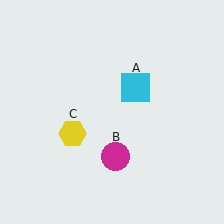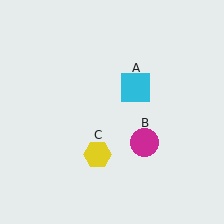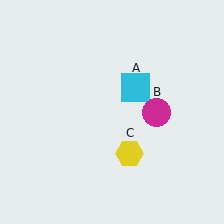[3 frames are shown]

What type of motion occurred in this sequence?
The magenta circle (object B), yellow hexagon (object C) rotated counterclockwise around the center of the scene.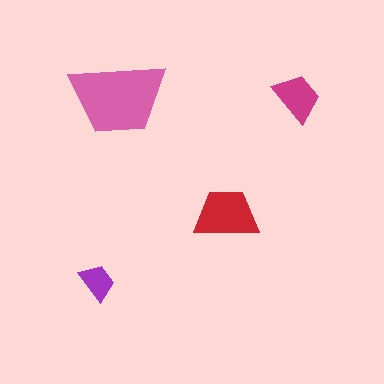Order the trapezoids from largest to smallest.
the pink one, the red one, the magenta one, the purple one.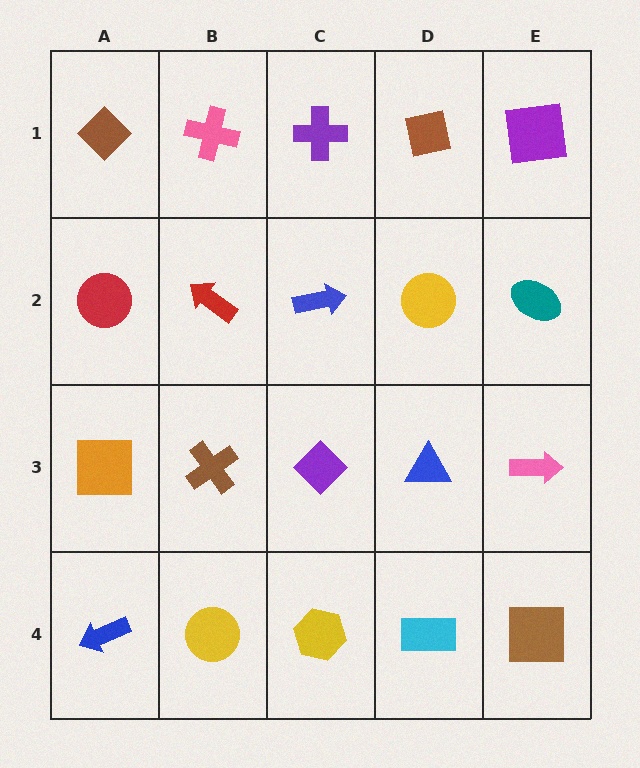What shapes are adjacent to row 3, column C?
A blue arrow (row 2, column C), a yellow hexagon (row 4, column C), a brown cross (row 3, column B), a blue triangle (row 3, column D).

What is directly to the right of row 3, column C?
A blue triangle.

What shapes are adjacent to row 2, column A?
A brown diamond (row 1, column A), an orange square (row 3, column A), a red arrow (row 2, column B).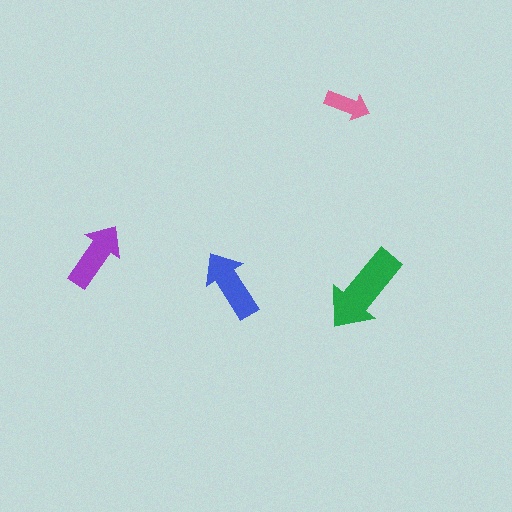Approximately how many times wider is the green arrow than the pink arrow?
About 2 times wider.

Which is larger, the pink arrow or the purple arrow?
The purple one.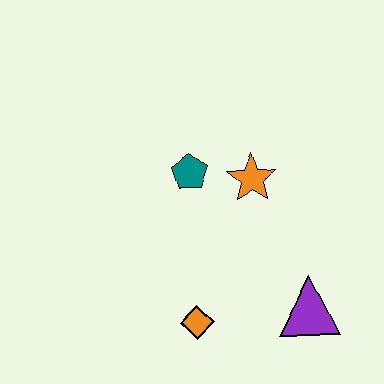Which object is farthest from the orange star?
The orange diamond is farthest from the orange star.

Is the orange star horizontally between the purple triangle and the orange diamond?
Yes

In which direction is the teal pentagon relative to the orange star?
The teal pentagon is to the left of the orange star.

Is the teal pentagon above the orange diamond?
Yes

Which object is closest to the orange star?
The teal pentagon is closest to the orange star.